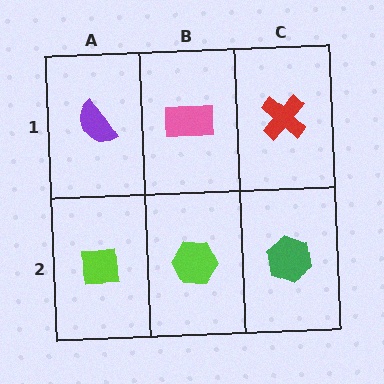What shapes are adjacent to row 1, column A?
A lime square (row 2, column A), a pink rectangle (row 1, column B).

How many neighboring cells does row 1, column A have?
2.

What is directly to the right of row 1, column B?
A red cross.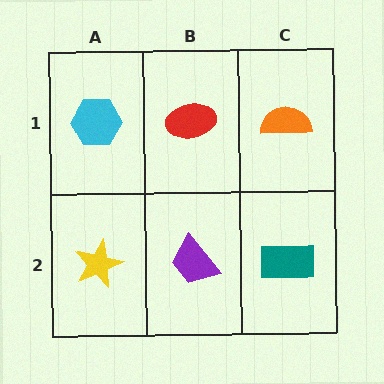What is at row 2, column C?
A teal rectangle.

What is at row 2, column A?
A yellow star.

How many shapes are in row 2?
3 shapes.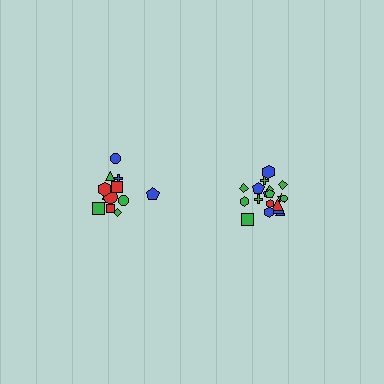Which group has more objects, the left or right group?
The right group.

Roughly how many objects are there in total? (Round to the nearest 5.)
Roughly 30 objects in total.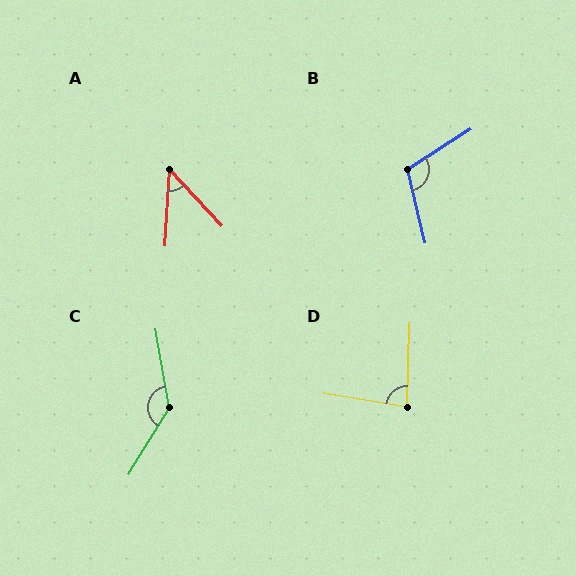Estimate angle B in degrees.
Approximately 110 degrees.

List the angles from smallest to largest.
A (47°), D (82°), B (110°), C (138°).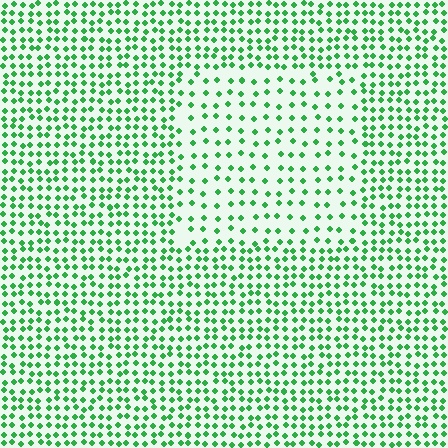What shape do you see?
I see a rectangle.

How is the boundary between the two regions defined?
The boundary is defined by a change in element density (approximately 2.0x ratio). All elements are the same color, size, and shape.